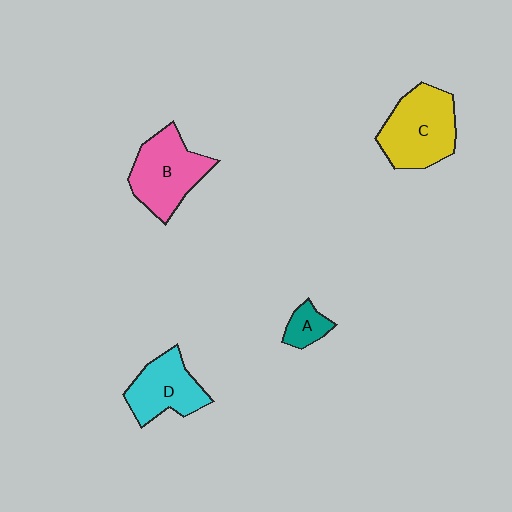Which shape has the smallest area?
Shape A (teal).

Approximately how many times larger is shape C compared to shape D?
Approximately 1.3 times.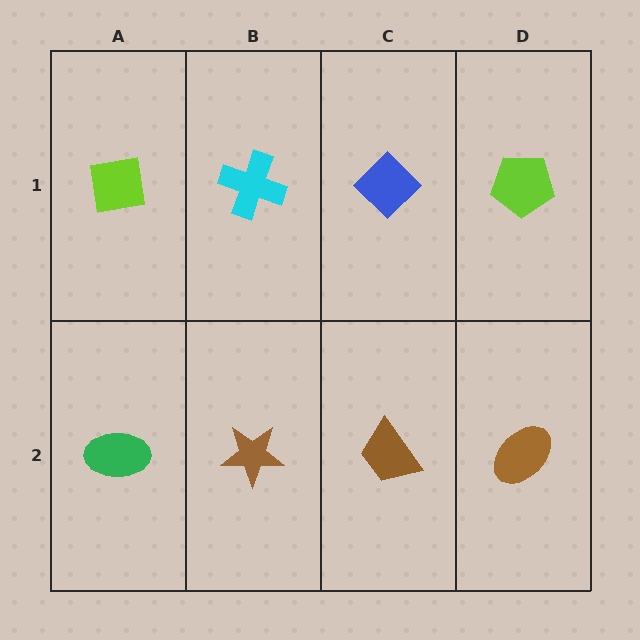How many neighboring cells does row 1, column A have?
2.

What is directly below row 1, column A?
A green ellipse.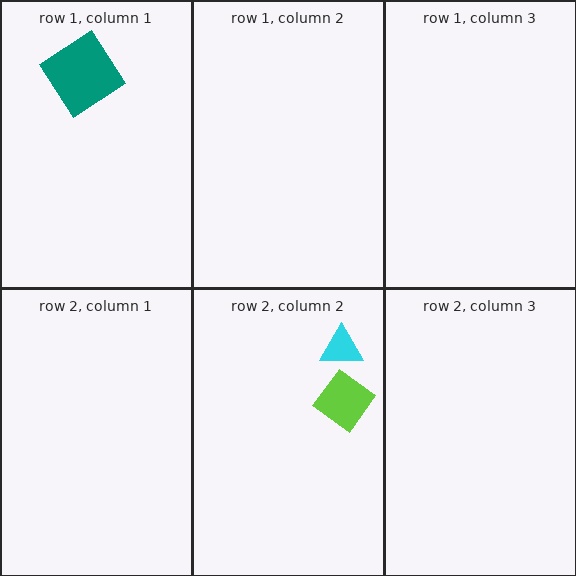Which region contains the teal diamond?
The row 1, column 1 region.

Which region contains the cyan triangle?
The row 2, column 2 region.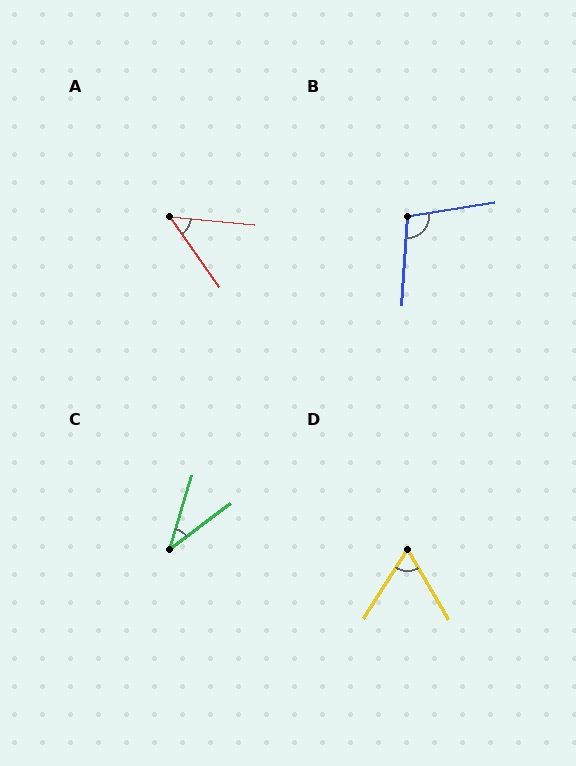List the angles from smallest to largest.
C (36°), A (49°), D (63°), B (103°).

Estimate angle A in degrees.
Approximately 49 degrees.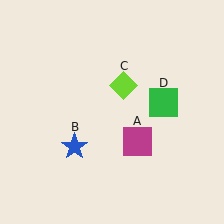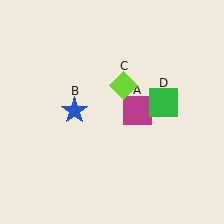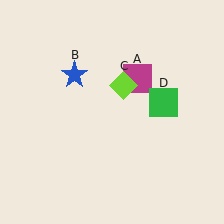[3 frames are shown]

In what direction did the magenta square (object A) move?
The magenta square (object A) moved up.